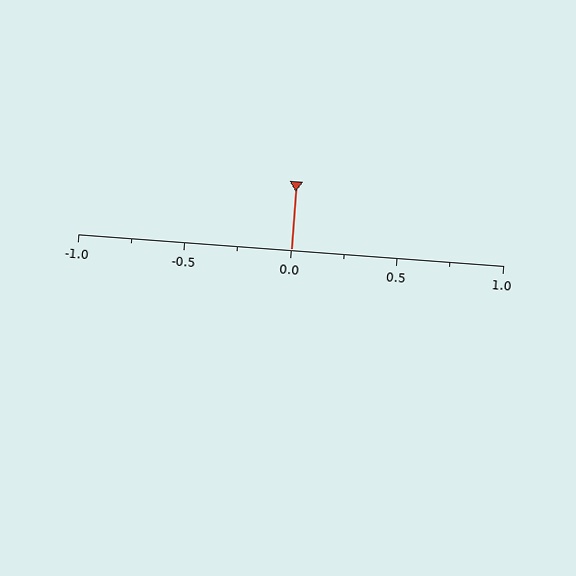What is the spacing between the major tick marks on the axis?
The major ticks are spaced 0.5 apart.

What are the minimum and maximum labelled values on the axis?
The axis runs from -1.0 to 1.0.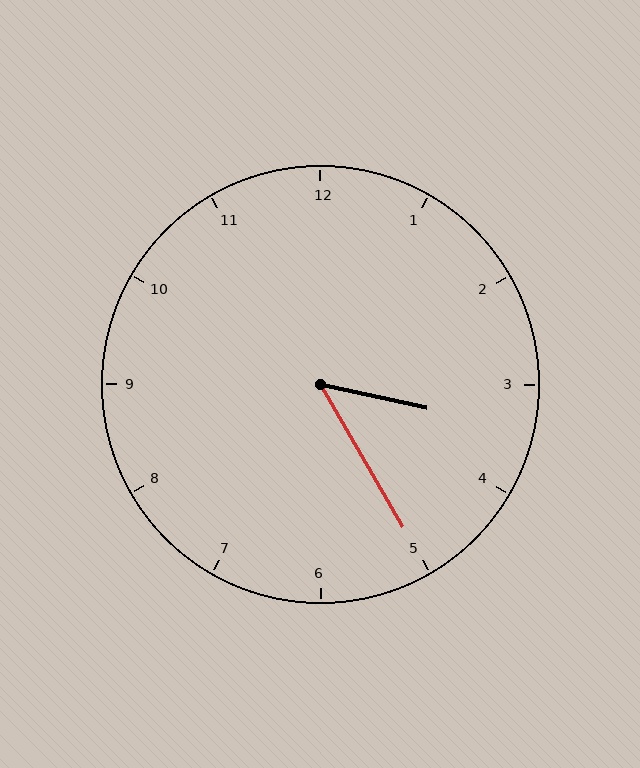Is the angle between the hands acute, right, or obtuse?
It is acute.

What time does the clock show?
3:25.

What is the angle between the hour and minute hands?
Approximately 48 degrees.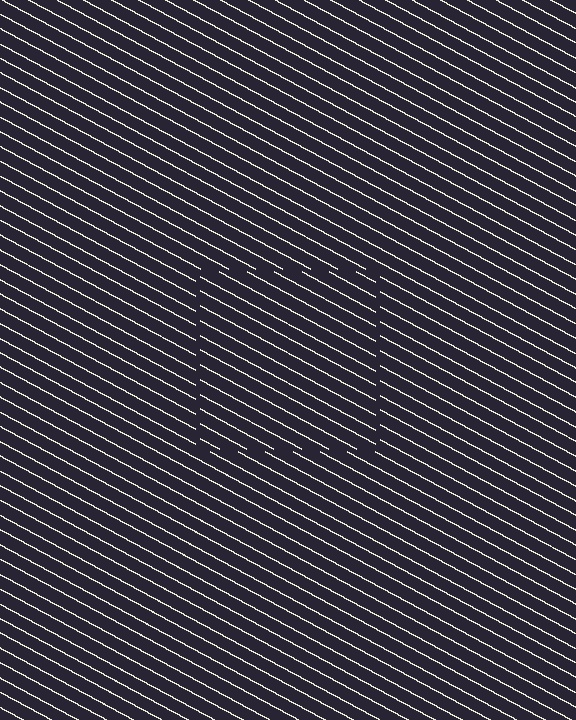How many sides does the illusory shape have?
4 sides — the line-ends trace a square.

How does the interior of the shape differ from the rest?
The interior of the shape contains the same grating, shifted by half a period — the contour is defined by the phase discontinuity where line-ends from the inner and outer gratings abut.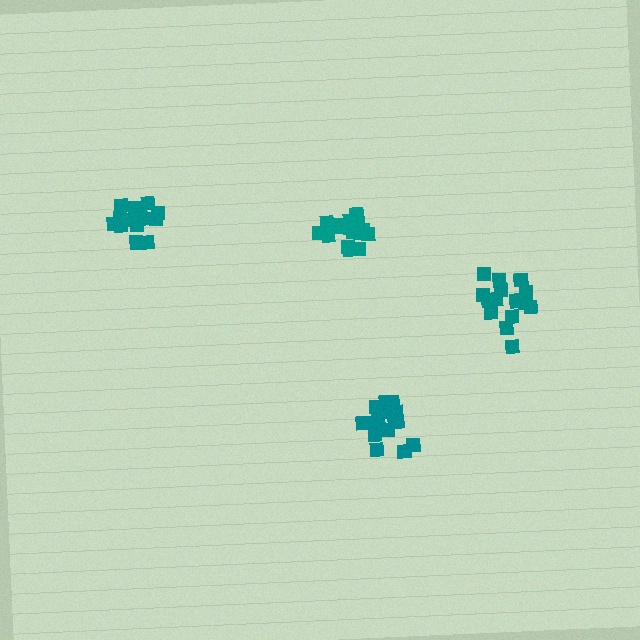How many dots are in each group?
Group 1: 16 dots, Group 2: 18 dots, Group 3: 15 dots, Group 4: 15 dots (64 total).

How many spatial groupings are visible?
There are 4 spatial groupings.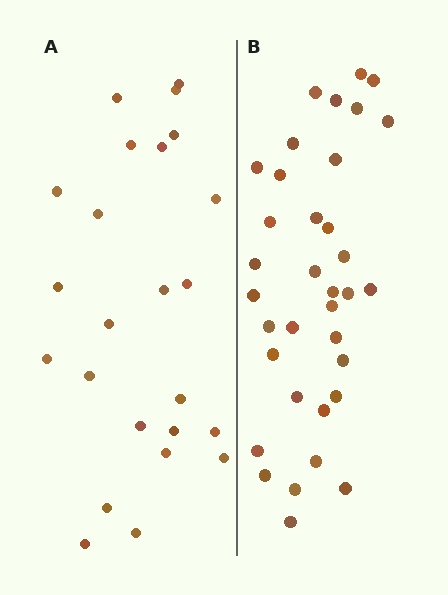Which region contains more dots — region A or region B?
Region B (the right region) has more dots.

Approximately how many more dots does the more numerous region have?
Region B has roughly 12 or so more dots than region A.